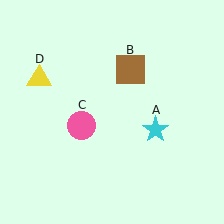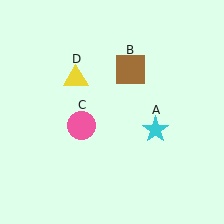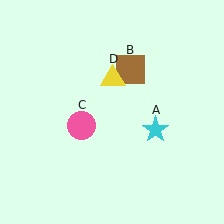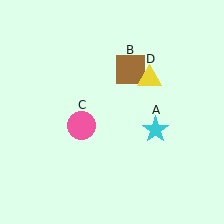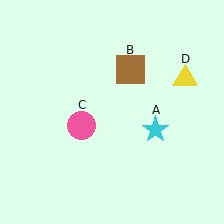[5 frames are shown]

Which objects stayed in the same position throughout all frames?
Cyan star (object A) and brown square (object B) and pink circle (object C) remained stationary.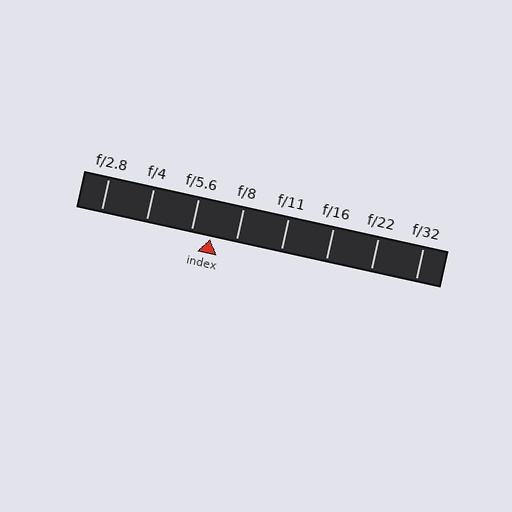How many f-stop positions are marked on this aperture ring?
There are 8 f-stop positions marked.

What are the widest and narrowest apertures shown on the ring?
The widest aperture shown is f/2.8 and the narrowest is f/32.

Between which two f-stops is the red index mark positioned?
The index mark is between f/5.6 and f/8.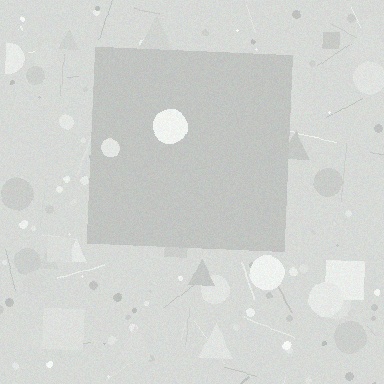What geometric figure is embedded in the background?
A square is embedded in the background.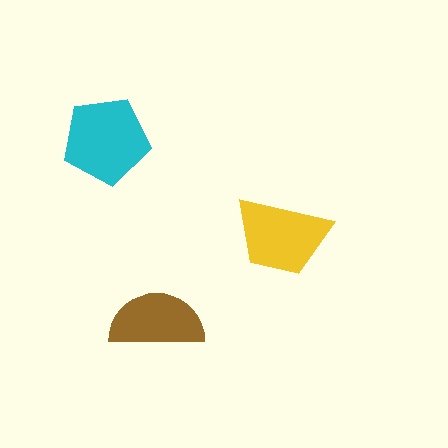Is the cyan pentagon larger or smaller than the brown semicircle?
Larger.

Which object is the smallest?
The brown semicircle.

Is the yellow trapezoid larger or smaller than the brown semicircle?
Larger.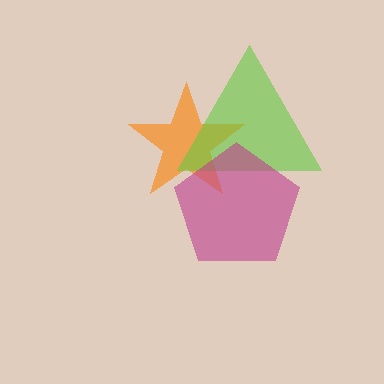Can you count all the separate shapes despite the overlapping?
Yes, there are 3 separate shapes.